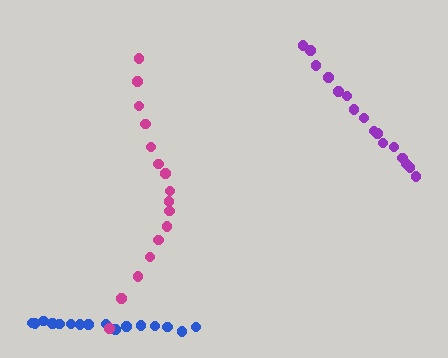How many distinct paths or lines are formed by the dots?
There are 3 distinct paths.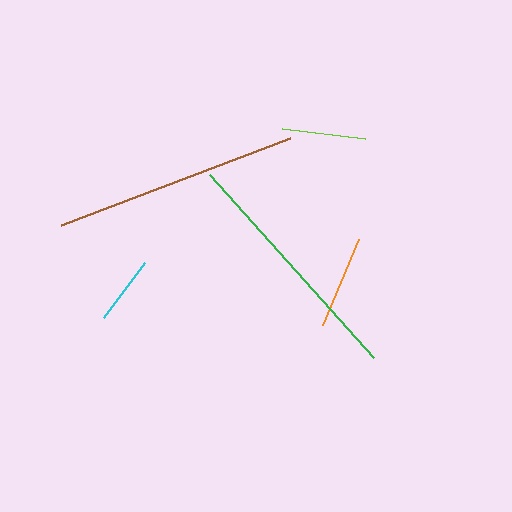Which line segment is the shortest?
The cyan line is the shortest at approximately 68 pixels.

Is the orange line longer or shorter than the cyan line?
The orange line is longer than the cyan line.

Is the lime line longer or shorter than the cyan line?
The lime line is longer than the cyan line.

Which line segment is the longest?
The green line is the longest at approximately 246 pixels.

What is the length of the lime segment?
The lime segment is approximately 83 pixels long.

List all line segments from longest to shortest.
From longest to shortest: green, brown, orange, lime, cyan.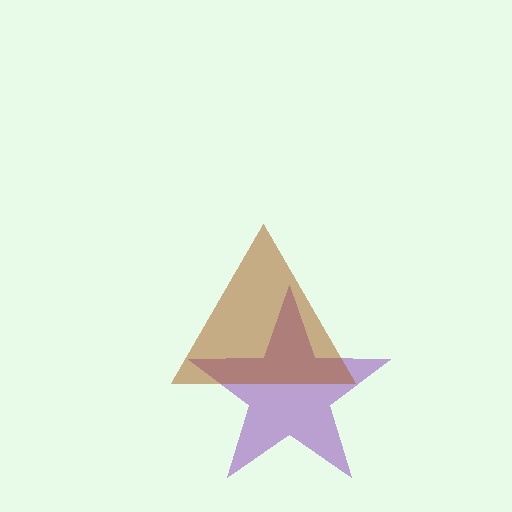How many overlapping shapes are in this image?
There are 2 overlapping shapes in the image.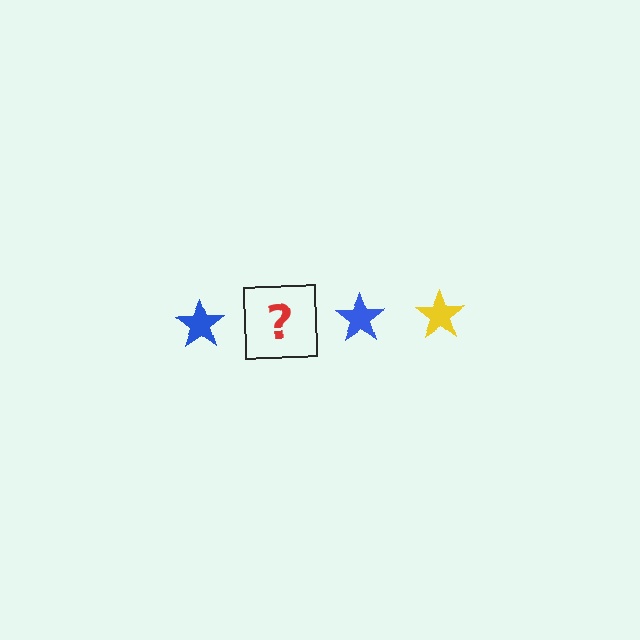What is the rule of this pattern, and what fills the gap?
The rule is that the pattern cycles through blue, yellow stars. The gap should be filled with a yellow star.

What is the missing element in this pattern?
The missing element is a yellow star.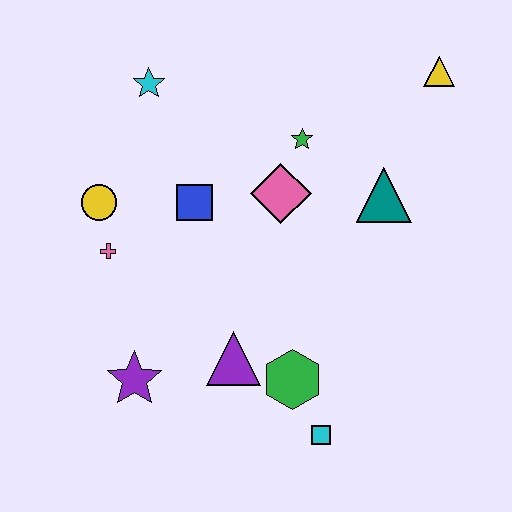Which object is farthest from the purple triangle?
The yellow triangle is farthest from the purple triangle.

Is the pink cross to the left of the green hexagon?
Yes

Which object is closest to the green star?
The pink diamond is closest to the green star.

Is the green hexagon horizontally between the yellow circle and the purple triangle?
No